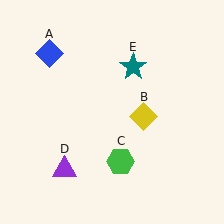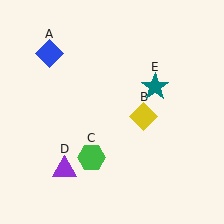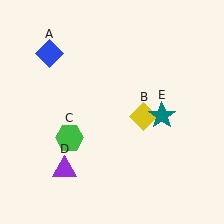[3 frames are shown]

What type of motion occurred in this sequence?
The green hexagon (object C), teal star (object E) rotated clockwise around the center of the scene.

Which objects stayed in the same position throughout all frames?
Blue diamond (object A) and yellow diamond (object B) and purple triangle (object D) remained stationary.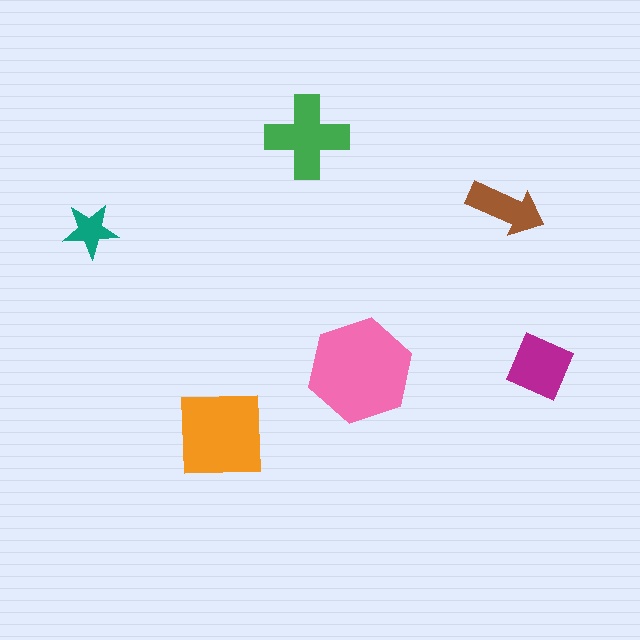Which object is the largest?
The pink hexagon.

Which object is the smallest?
The teal star.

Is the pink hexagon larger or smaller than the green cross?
Larger.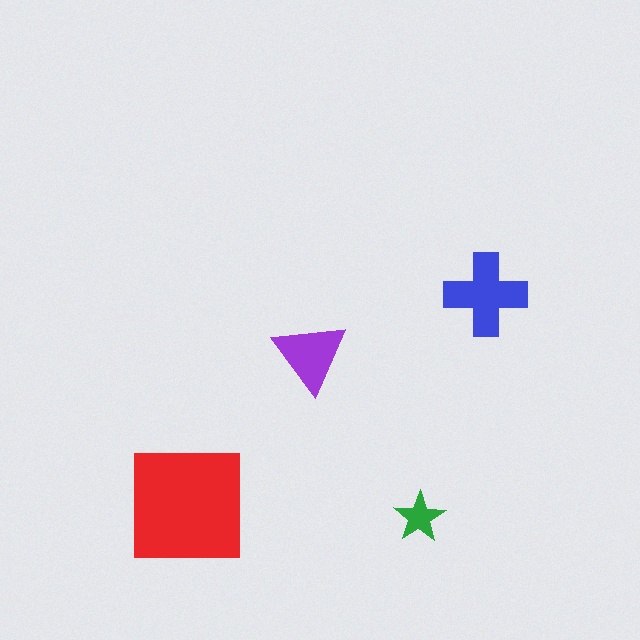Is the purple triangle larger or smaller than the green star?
Larger.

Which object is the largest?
The red square.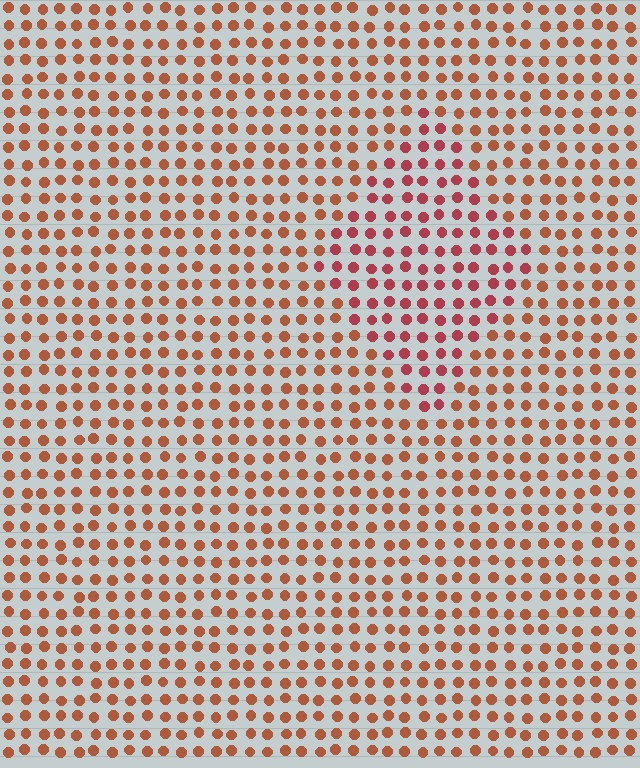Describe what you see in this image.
The image is filled with small brown elements in a uniform arrangement. A diamond-shaped region is visible where the elements are tinted to a slightly different hue, forming a subtle color boundary.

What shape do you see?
I see a diamond.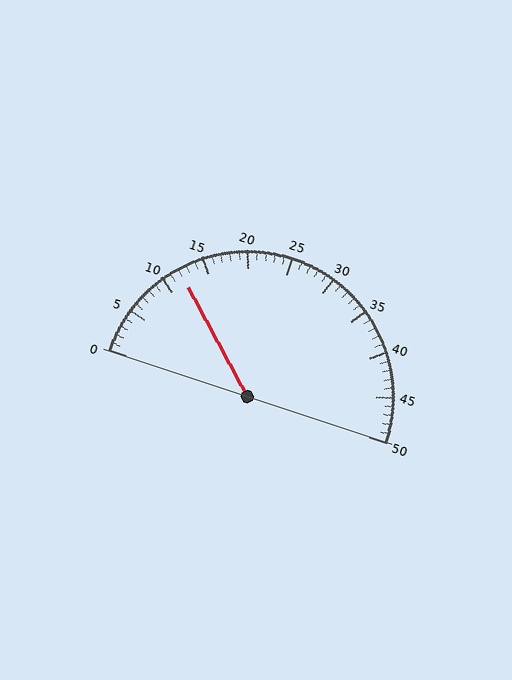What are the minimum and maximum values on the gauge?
The gauge ranges from 0 to 50.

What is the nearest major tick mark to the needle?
The nearest major tick mark is 10.